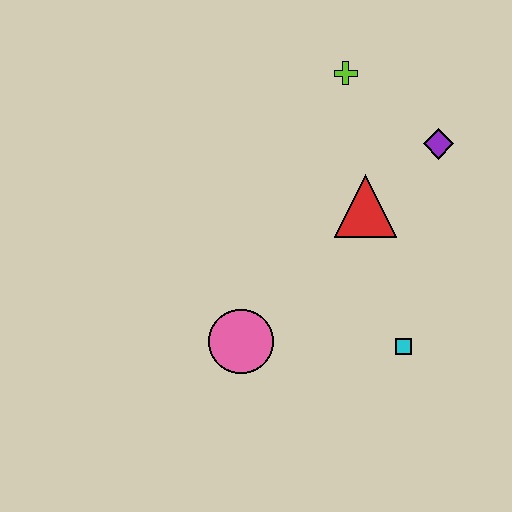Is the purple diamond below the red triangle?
No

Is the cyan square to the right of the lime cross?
Yes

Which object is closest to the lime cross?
The purple diamond is closest to the lime cross.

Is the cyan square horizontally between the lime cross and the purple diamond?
Yes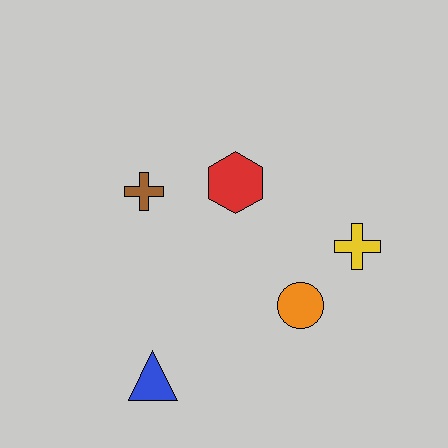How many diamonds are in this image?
There are no diamonds.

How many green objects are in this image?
There are no green objects.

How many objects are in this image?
There are 5 objects.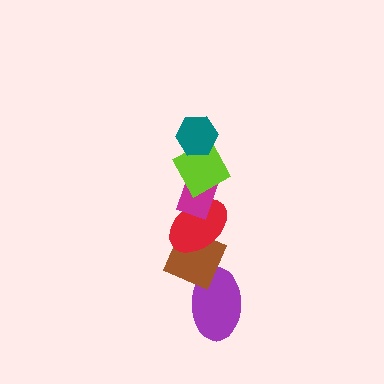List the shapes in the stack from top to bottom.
From top to bottom: the teal hexagon, the lime square, the magenta rectangle, the red ellipse, the brown diamond, the purple ellipse.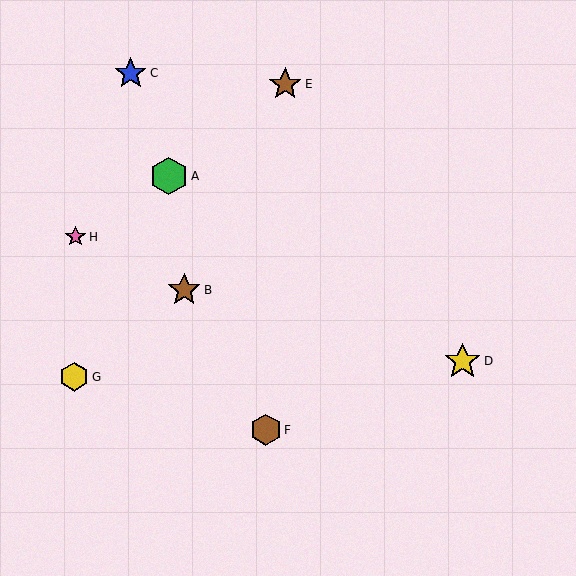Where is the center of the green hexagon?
The center of the green hexagon is at (169, 176).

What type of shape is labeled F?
Shape F is a brown hexagon.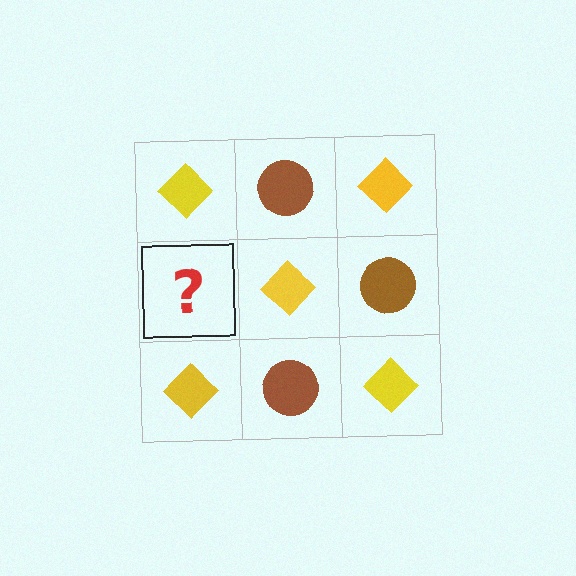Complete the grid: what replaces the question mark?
The question mark should be replaced with a brown circle.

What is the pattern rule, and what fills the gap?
The rule is that it alternates yellow diamond and brown circle in a checkerboard pattern. The gap should be filled with a brown circle.